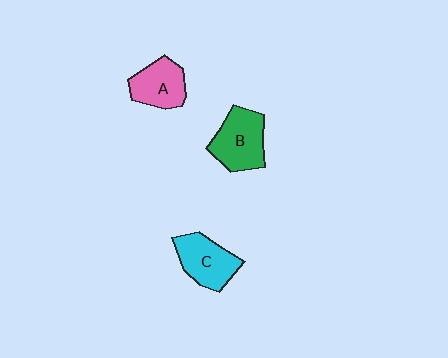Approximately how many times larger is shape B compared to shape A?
Approximately 1.2 times.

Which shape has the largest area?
Shape B (green).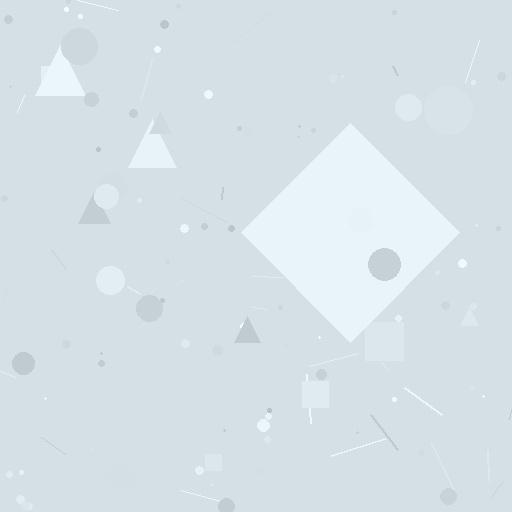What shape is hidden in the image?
A diamond is hidden in the image.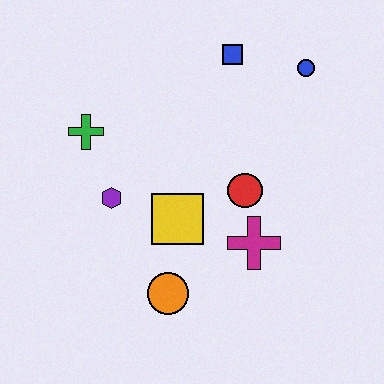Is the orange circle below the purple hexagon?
Yes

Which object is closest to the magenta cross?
The red circle is closest to the magenta cross.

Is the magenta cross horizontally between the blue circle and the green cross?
Yes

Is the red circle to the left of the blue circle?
Yes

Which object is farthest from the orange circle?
The blue circle is farthest from the orange circle.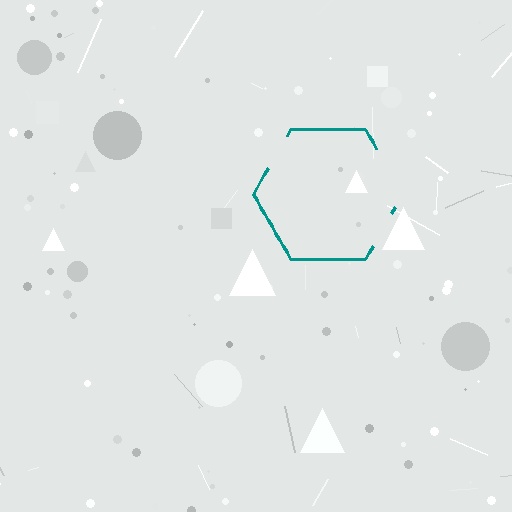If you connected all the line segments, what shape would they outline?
They would outline a hexagon.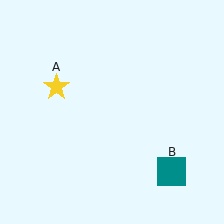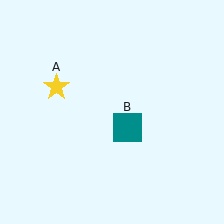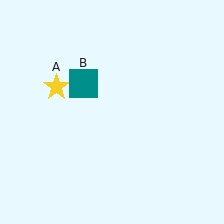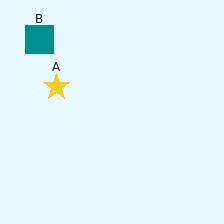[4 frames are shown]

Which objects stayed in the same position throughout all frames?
Yellow star (object A) remained stationary.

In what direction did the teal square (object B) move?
The teal square (object B) moved up and to the left.